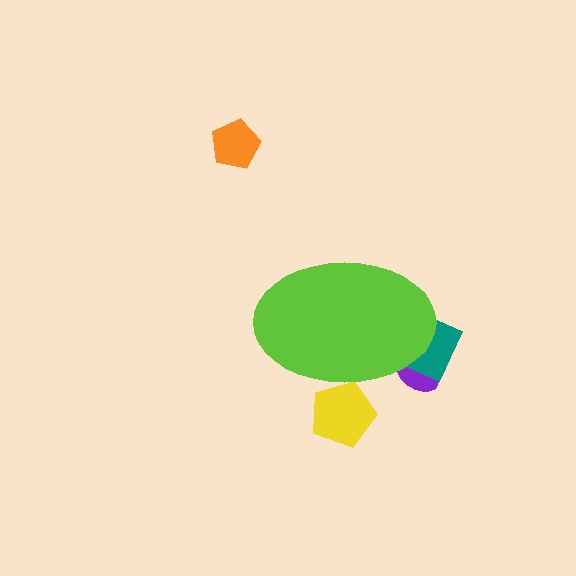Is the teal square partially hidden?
Yes, the teal square is partially hidden behind the lime ellipse.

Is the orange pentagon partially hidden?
No, the orange pentagon is fully visible.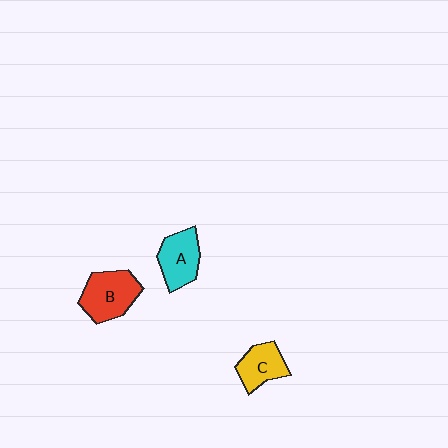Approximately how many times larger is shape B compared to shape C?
Approximately 1.4 times.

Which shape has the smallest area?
Shape C (yellow).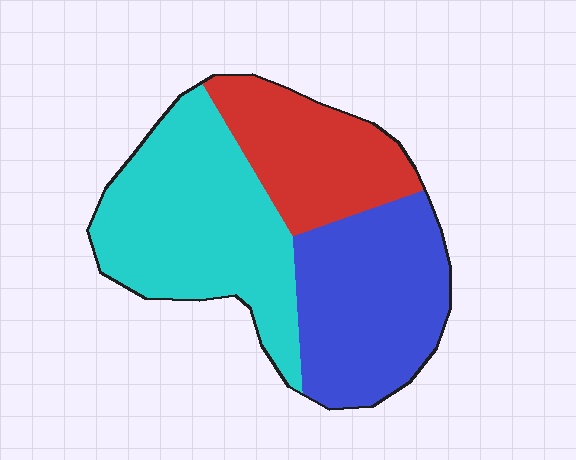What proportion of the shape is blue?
Blue covers roughly 35% of the shape.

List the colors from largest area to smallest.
From largest to smallest: cyan, blue, red.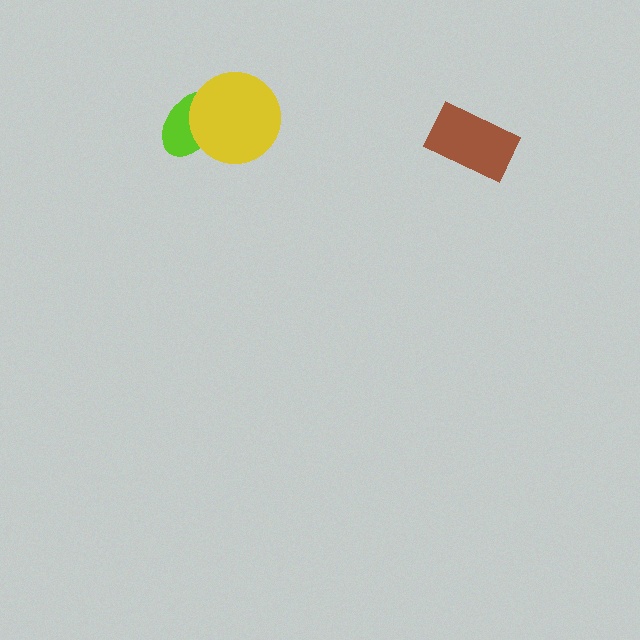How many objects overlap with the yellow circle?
1 object overlaps with the yellow circle.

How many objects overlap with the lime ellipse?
1 object overlaps with the lime ellipse.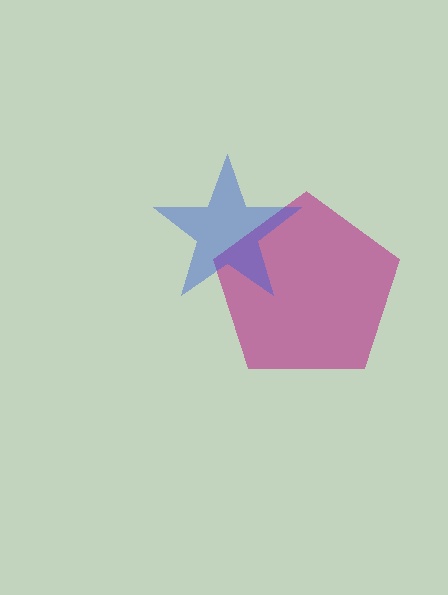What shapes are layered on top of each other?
The layered shapes are: a magenta pentagon, a blue star.